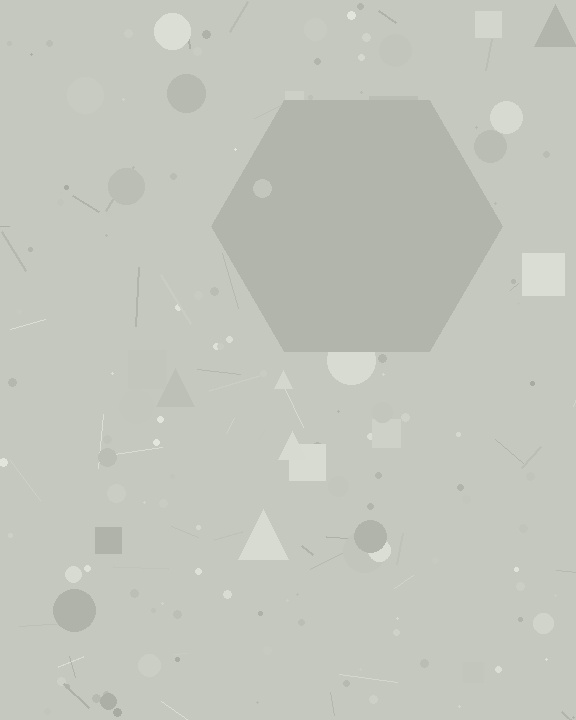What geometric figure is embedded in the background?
A hexagon is embedded in the background.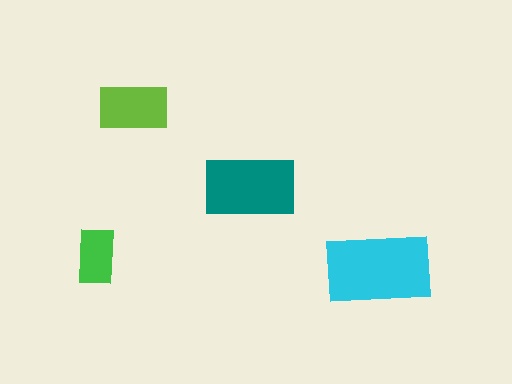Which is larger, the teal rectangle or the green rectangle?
The teal one.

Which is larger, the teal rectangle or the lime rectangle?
The teal one.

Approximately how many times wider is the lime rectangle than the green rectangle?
About 1.5 times wider.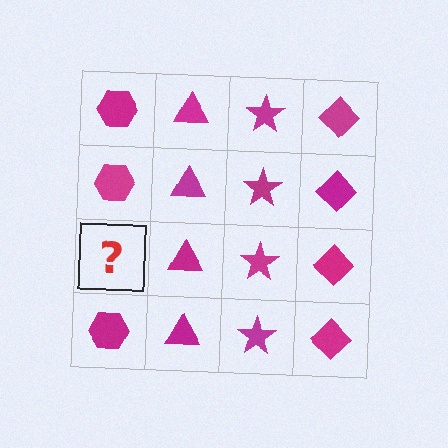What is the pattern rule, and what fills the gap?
The rule is that each column has a consistent shape. The gap should be filled with a magenta hexagon.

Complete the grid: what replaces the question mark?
The question mark should be replaced with a magenta hexagon.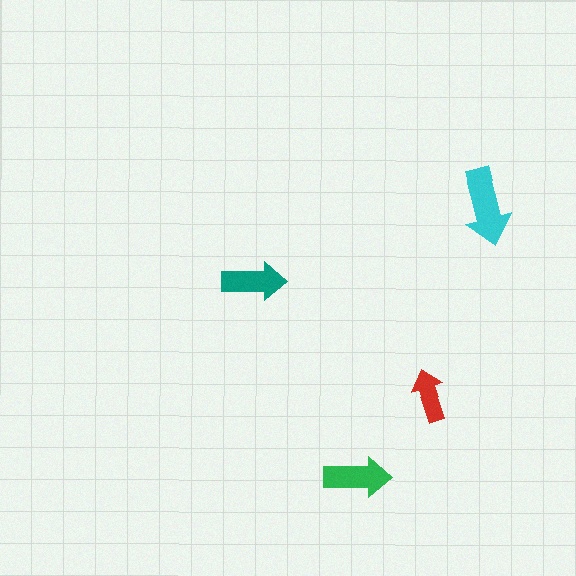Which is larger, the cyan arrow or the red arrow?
The cyan one.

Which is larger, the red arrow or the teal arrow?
The teal one.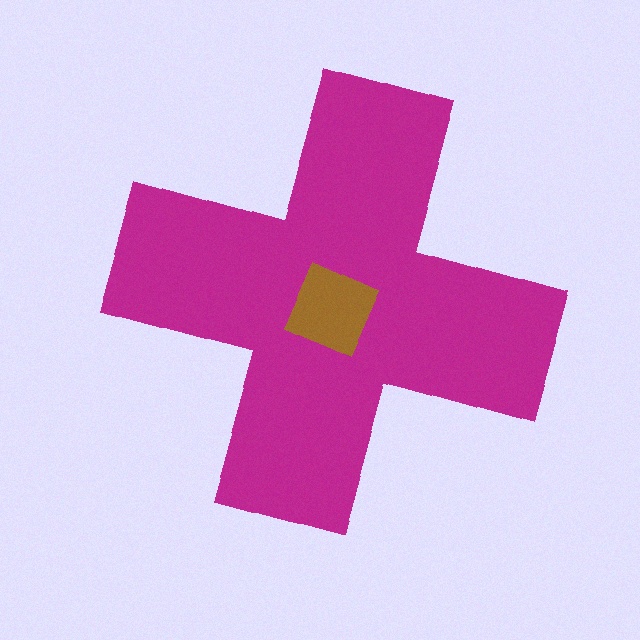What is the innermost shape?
The brown diamond.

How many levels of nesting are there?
2.